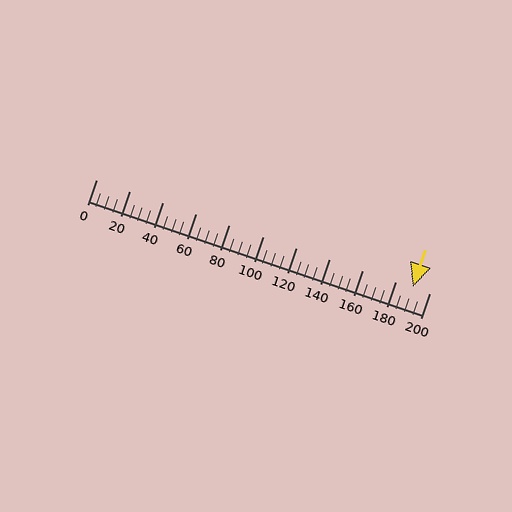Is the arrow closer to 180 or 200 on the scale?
The arrow is closer to 180.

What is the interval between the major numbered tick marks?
The major tick marks are spaced 20 units apart.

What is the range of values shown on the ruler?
The ruler shows values from 0 to 200.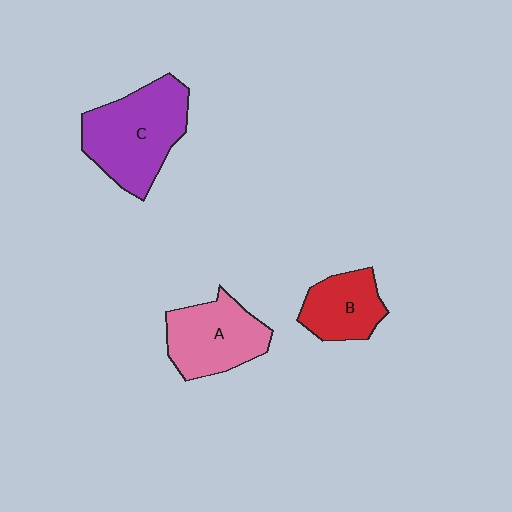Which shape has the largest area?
Shape C (purple).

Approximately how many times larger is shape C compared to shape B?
Approximately 1.8 times.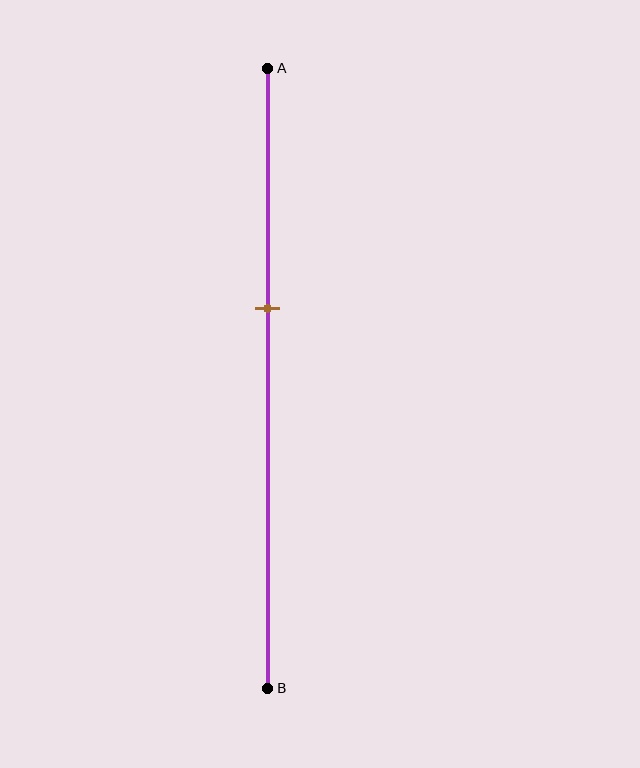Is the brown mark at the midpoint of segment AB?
No, the mark is at about 40% from A, not at the 50% midpoint.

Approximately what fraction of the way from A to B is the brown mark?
The brown mark is approximately 40% of the way from A to B.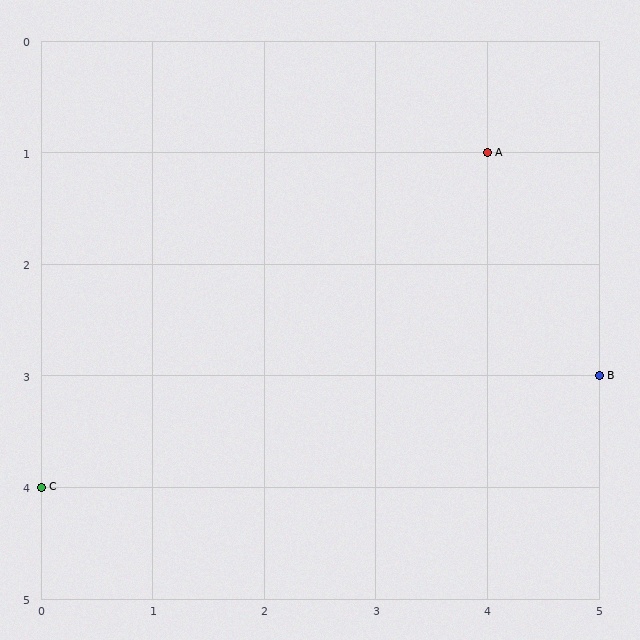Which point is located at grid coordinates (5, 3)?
Point B is at (5, 3).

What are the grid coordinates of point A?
Point A is at grid coordinates (4, 1).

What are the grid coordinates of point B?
Point B is at grid coordinates (5, 3).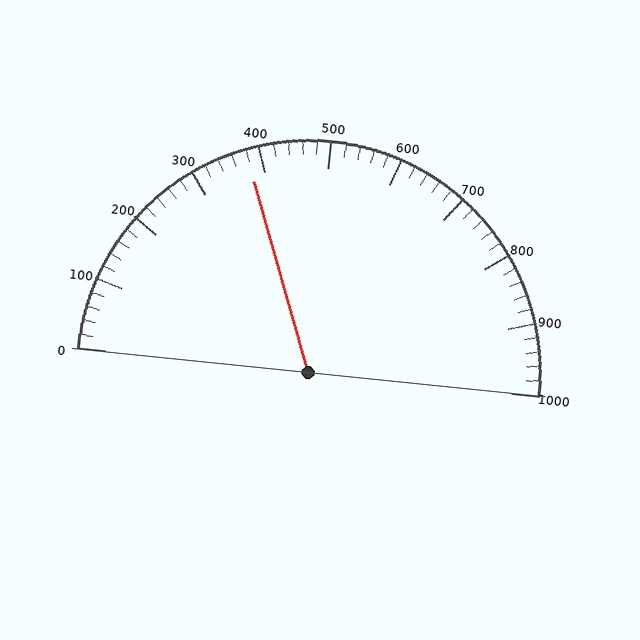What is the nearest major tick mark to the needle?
The nearest major tick mark is 400.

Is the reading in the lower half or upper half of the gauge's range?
The reading is in the lower half of the range (0 to 1000).